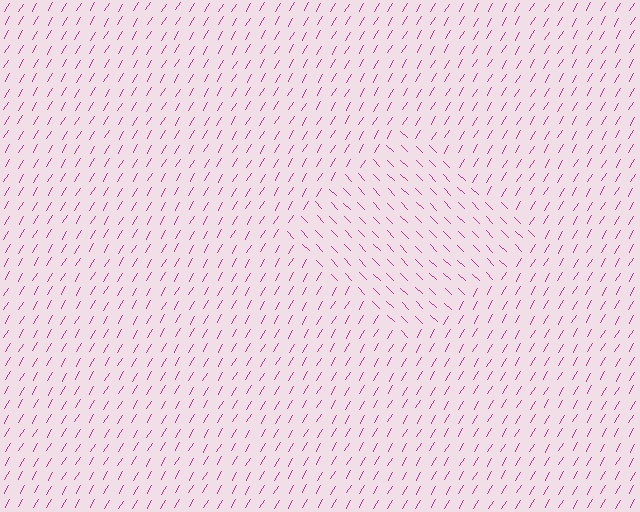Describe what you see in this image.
The image is filled with small magenta line segments. A diamond region in the image has lines oriented differently from the surrounding lines, creating a visible texture boundary.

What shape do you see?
I see a diamond.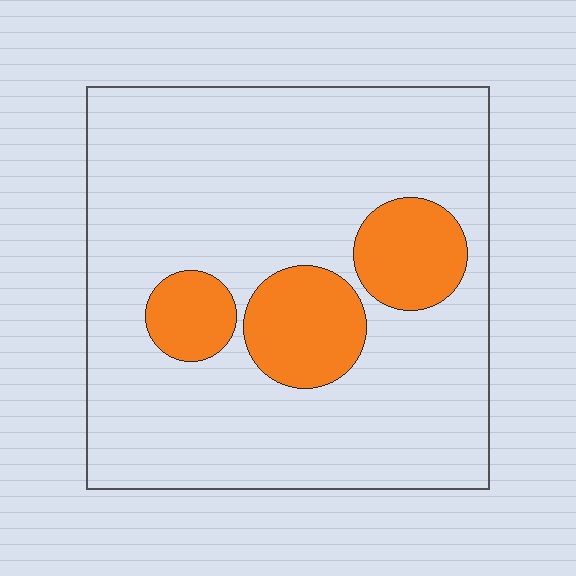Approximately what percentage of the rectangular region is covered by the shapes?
Approximately 20%.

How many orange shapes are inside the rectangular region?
3.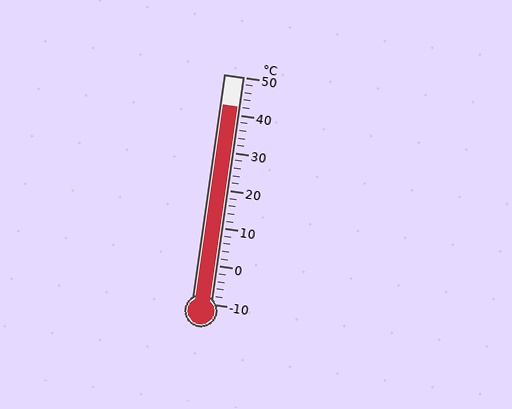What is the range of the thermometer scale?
The thermometer scale ranges from -10°C to 50°C.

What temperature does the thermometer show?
The thermometer shows approximately 42°C.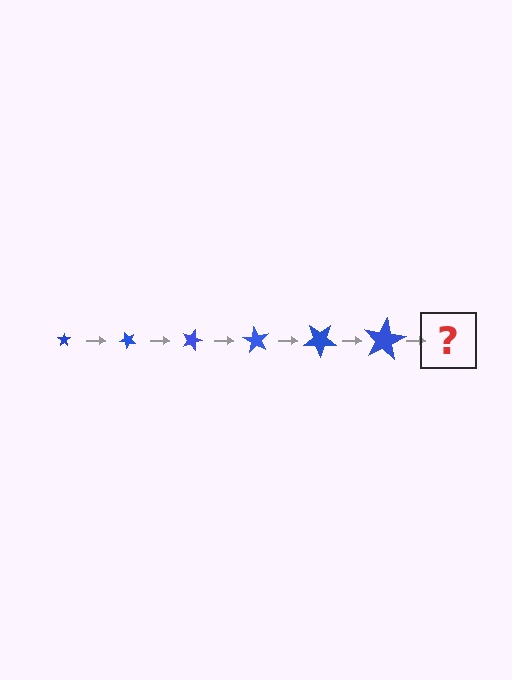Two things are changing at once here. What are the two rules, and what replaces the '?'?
The two rules are that the star grows larger each step and it rotates 45 degrees each step. The '?' should be a star, larger than the previous one and rotated 270 degrees from the start.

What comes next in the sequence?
The next element should be a star, larger than the previous one and rotated 270 degrees from the start.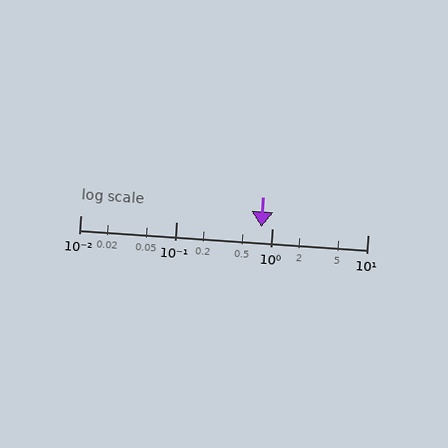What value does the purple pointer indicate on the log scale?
The pointer indicates approximately 0.78.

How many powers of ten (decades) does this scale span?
The scale spans 3 decades, from 0.01 to 10.